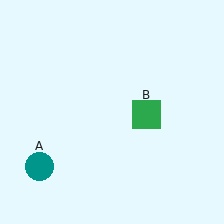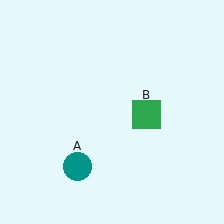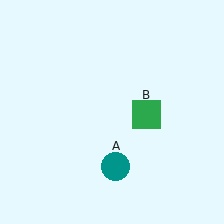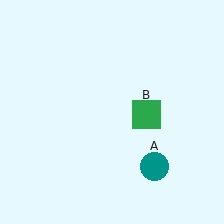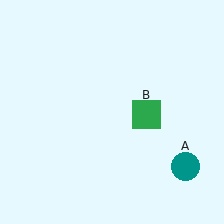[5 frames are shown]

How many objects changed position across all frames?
1 object changed position: teal circle (object A).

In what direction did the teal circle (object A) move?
The teal circle (object A) moved right.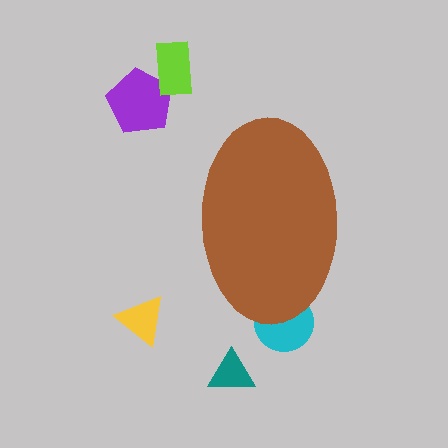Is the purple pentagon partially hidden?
No, the purple pentagon is fully visible.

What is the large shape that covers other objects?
A brown ellipse.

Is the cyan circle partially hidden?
Yes, the cyan circle is partially hidden behind the brown ellipse.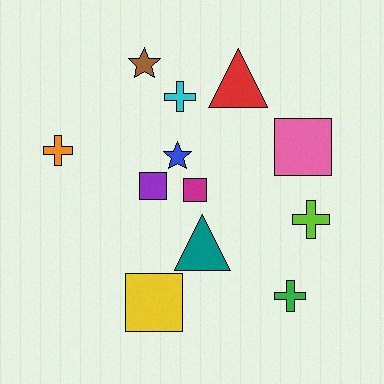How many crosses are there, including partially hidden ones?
There are 4 crosses.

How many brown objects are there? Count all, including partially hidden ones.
There is 1 brown object.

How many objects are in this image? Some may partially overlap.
There are 12 objects.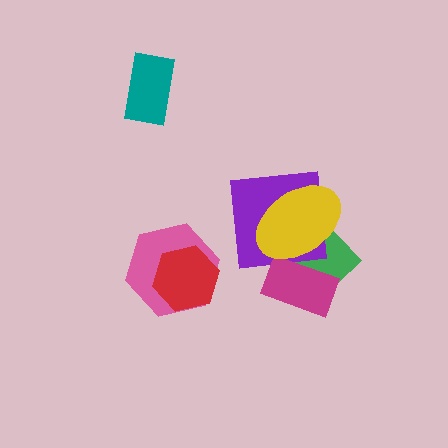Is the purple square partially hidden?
Yes, it is partially covered by another shape.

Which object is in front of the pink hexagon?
The red hexagon is in front of the pink hexagon.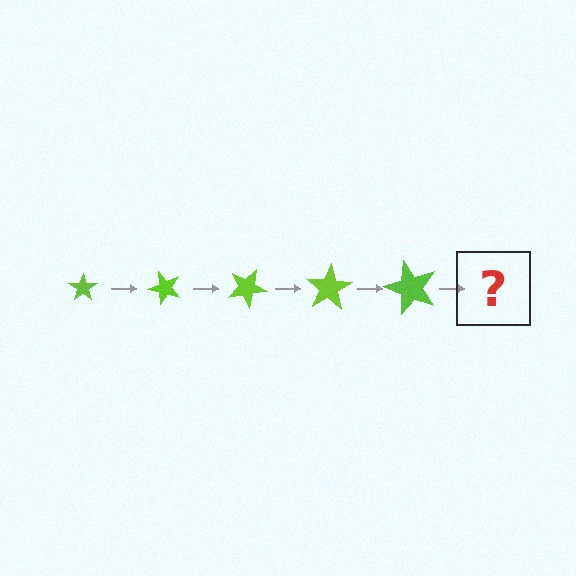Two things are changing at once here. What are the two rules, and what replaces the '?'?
The two rules are that the star grows larger each step and it rotates 50 degrees each step. The '?' should be a star, larger than the previous one and rotated 250 degrees from the start.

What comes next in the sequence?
The next element should be a star, larger than the previous one and rotated 250 degrees from the start.